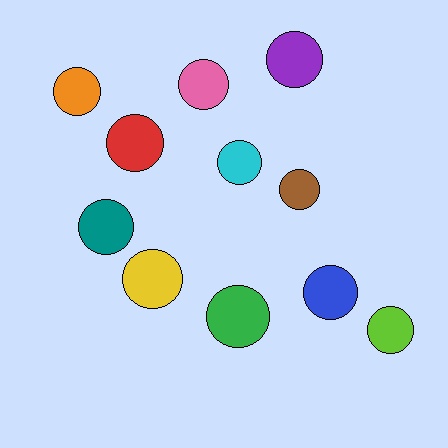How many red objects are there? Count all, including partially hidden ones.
There is 1 red object.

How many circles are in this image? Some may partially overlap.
There are 11 circles.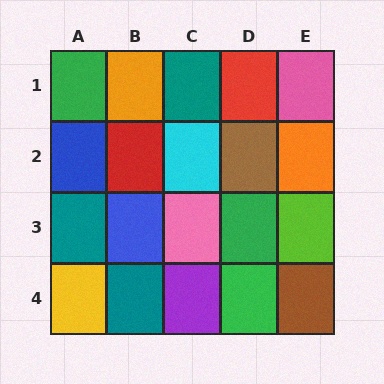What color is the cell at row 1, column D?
Red.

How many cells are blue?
2 cells are blue.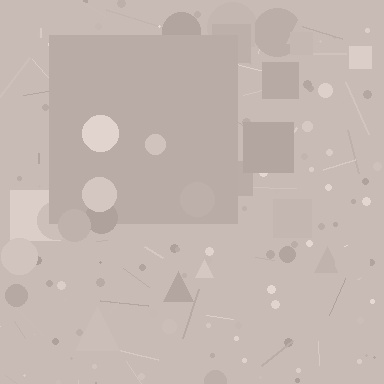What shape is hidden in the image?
A square is hidden in the image.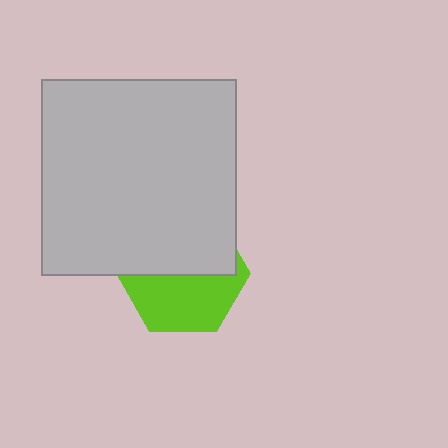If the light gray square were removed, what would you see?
You would see the complete lime hexagon.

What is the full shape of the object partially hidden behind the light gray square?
The partially hidden object is a lime hexagon.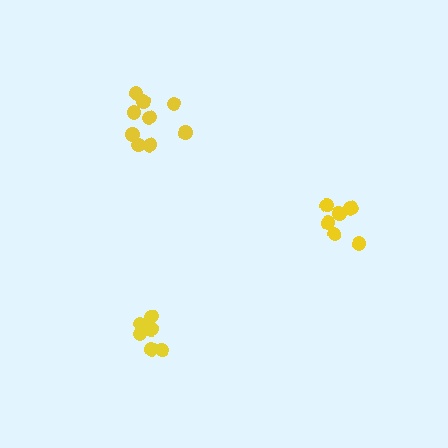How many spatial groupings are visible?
There are 3 spatial groupings.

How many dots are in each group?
Group 1: 6 dots, Group 2: 9 dots, Group 3: 6 dots (21 total).